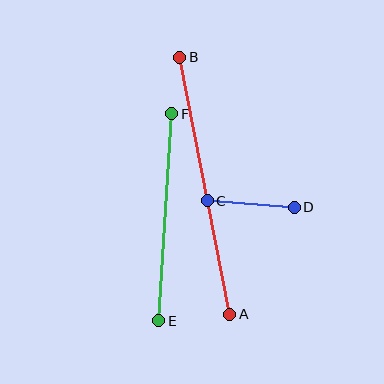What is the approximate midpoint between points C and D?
The midpoint is at approximately (251, 204) pixels.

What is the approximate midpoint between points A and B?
The midpoint is at approximately (205, 186) pixels.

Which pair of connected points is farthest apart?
Points A and B are farthest apart.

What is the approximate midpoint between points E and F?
The midpoint is at approximately (165, 217) pixels.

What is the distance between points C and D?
The distance is approximately 87 pixels.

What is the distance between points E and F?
The distance is approximately 208 pixels.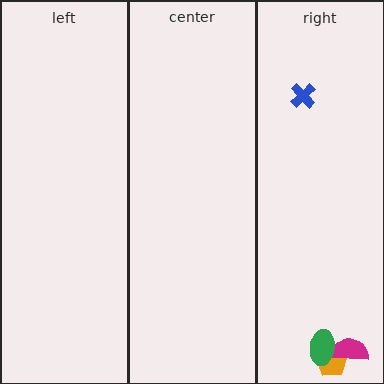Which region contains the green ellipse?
The right region.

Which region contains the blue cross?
The right region.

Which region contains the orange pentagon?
The right region.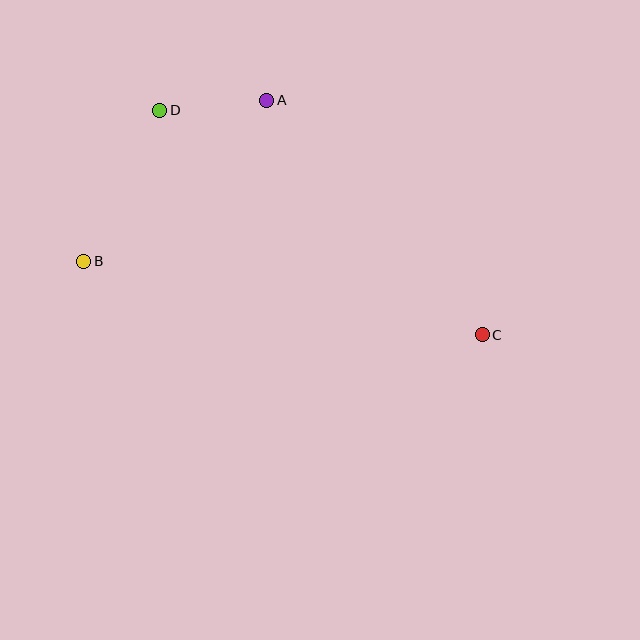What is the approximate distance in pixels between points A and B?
The distance between A and B is approximately 244 pixels.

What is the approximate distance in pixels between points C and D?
The distance between C and D is approximately 393 pixels.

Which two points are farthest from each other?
Points B and C are farthest from each other.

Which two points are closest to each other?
Points A and D are closest to each other.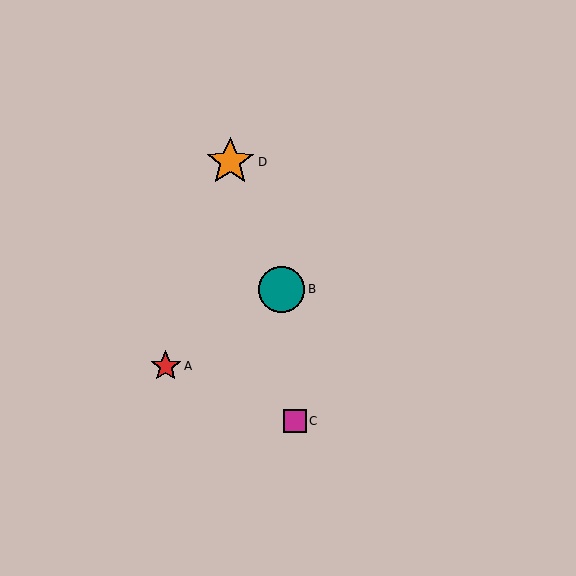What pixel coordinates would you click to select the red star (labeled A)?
Click at (166, 366) to select the red star A.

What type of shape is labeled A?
Shape A is a red star.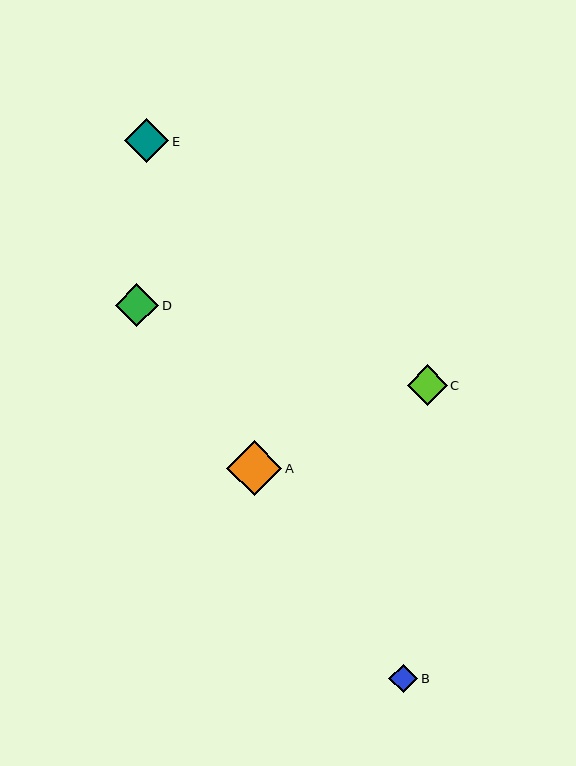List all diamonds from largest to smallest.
From largest to smallest: A, E, D, C, B.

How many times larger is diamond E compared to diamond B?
Diamond E is approximately 1.5 times the size of diamond B.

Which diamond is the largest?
Diamond A is the largest with a size of approximately 56 pixels.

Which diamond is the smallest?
Diamond B is the smallest with a size of approximately 29 pixels.